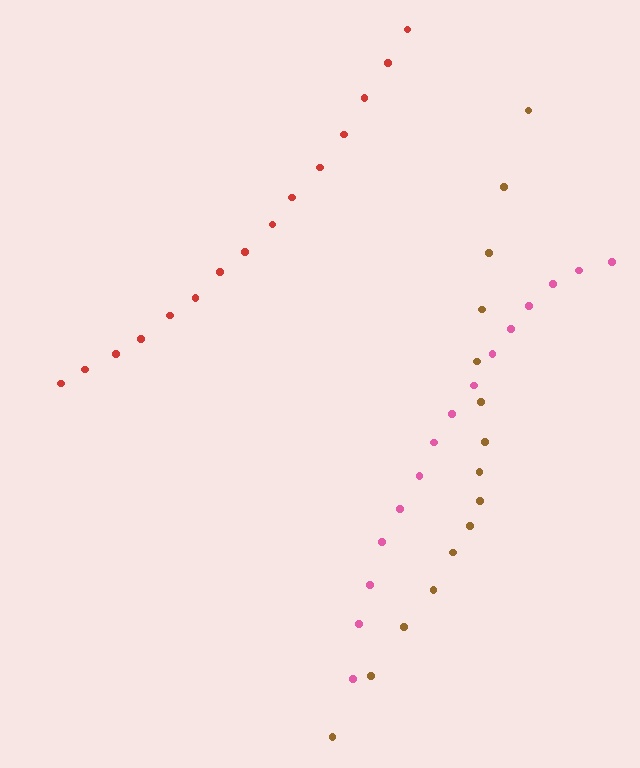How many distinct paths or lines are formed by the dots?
There are 3 distinct paths.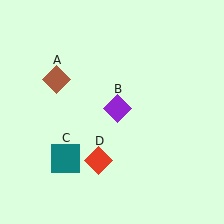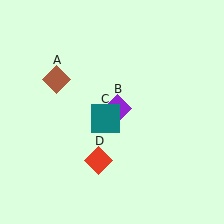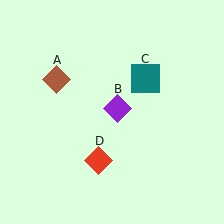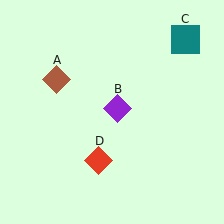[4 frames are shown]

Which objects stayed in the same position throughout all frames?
Brown diamond (object A) and purple diamond (object B) and red diamond (object D) remained stationary.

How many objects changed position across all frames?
1 object changed position: teal square (object C).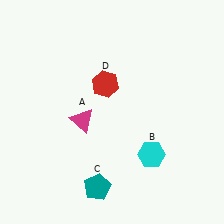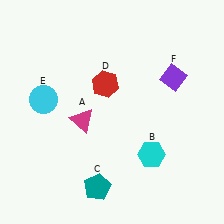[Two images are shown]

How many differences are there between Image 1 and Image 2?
There are 2 differences between the two images.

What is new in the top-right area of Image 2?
A purple diamond (F) was added in the top-right area of Image 2.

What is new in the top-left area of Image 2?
A cyan circle (E) was added in the top-left area of Image 2.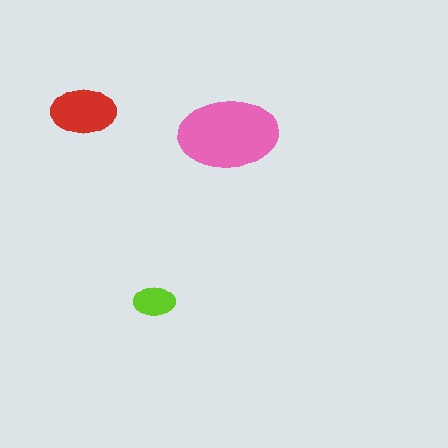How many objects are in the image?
There are 3 objects in the image.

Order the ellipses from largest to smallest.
the pink one, the red one, the lime one.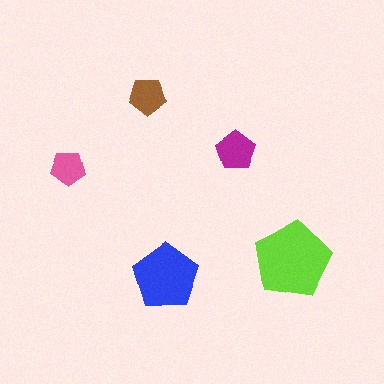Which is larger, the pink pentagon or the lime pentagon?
The lime one.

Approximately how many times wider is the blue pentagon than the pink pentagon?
About 2 times wider.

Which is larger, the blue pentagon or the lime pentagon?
The lime one.